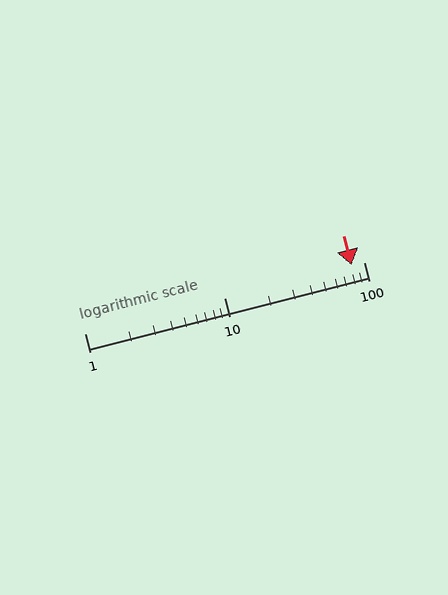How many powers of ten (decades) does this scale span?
The scale spans 2 decades, from 1 to 100.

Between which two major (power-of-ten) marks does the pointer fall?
The pointer is between 10 and 100.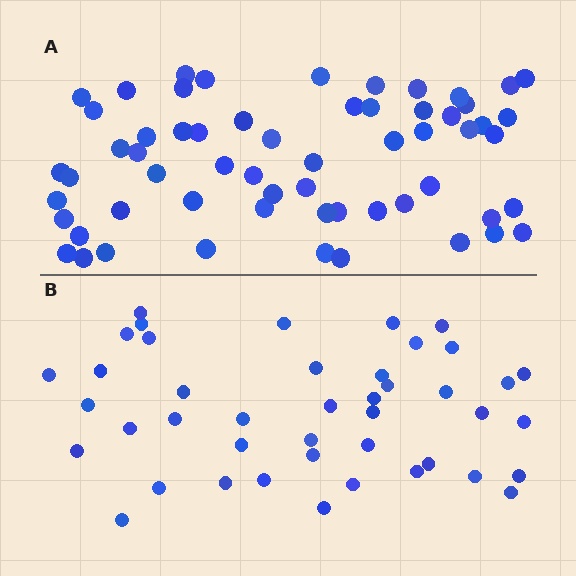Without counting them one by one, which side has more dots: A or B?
Region A (the top region) has more dots.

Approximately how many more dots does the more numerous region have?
Region A has approximately 15 more dots than region B.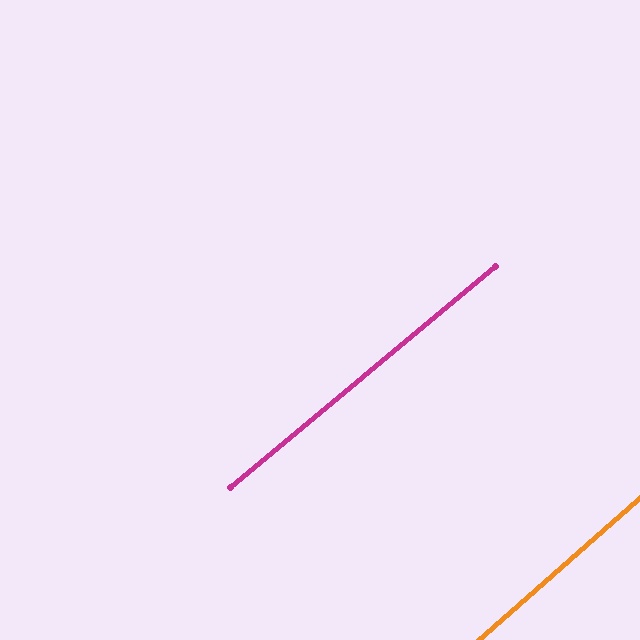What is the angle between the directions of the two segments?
Approximately 1 degree.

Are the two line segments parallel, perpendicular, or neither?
Parallel — their directions differ by only 1.5°.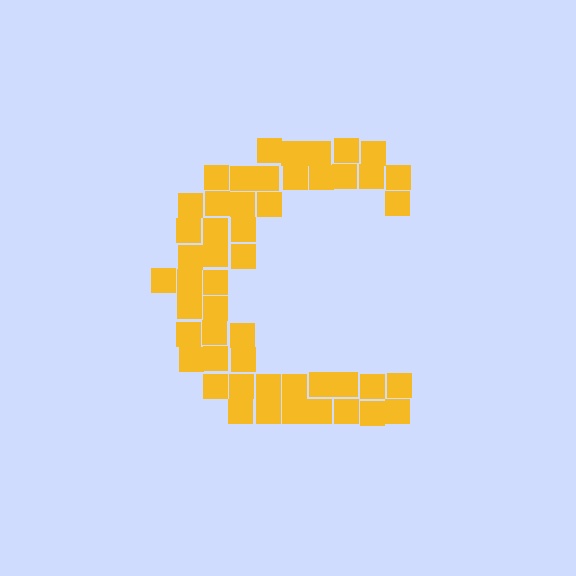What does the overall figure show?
The overall figure shows the letter C.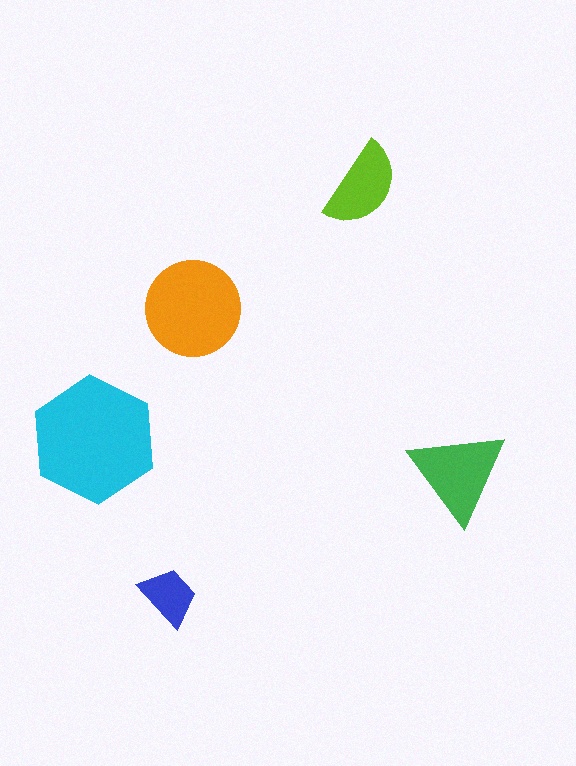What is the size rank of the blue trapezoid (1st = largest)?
5th.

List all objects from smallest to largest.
The blue trapezoid, the lime semicircle, the green triangle, the orange circle, the cyan hexagon.